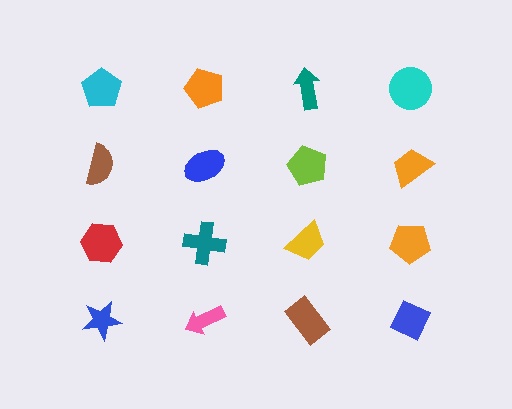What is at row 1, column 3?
A teal arrow.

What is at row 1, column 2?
An orange pentagon.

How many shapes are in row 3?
4 shapes.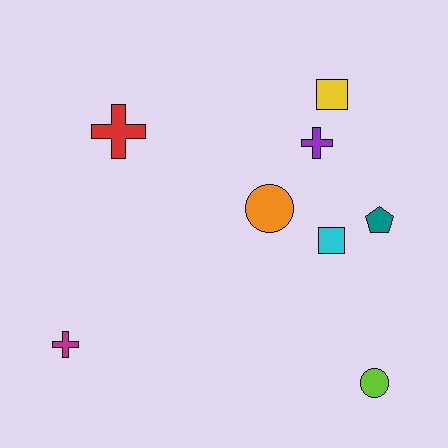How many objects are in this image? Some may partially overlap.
There are 8 objects.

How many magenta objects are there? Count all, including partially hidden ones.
There is 1 magenta object.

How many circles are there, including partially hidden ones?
There are 2 circles.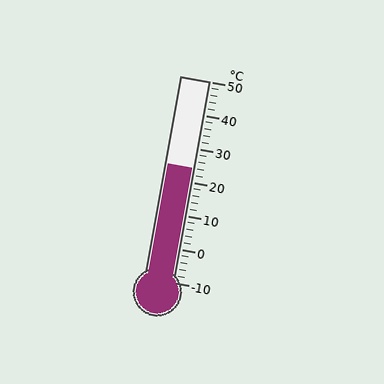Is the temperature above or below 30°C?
The temperature is below 30°C.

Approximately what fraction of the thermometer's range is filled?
The thermometer is filled to approximately 55% of its range.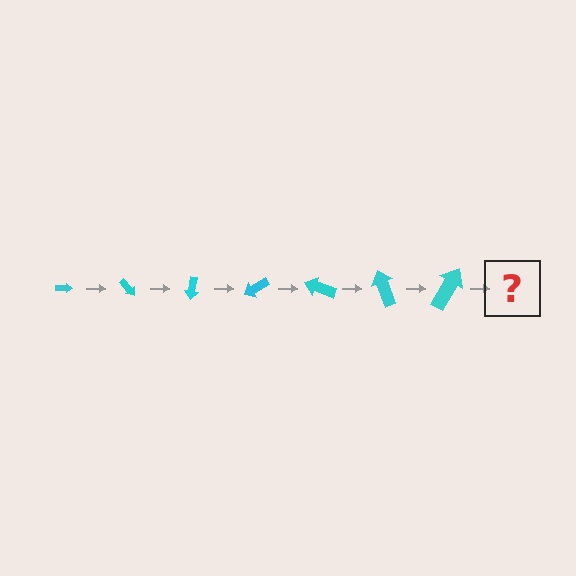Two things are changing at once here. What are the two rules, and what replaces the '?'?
The two rules are that the arrow grows larger each step and it rotates 50 degrees each step. The '?' should be an arrow, larger than the previous one and rotated 350 degrees from the start.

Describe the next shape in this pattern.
It should be an arrow, larger than the previous one and rotated 350 degrees from the start.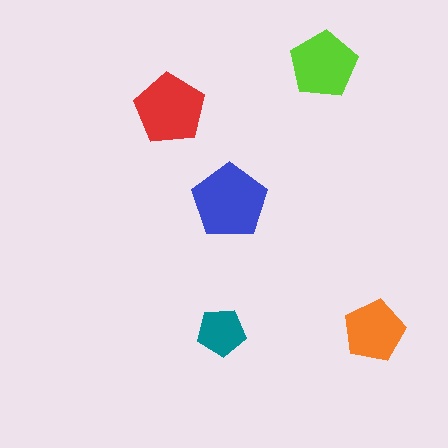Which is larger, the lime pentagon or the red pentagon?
The red one.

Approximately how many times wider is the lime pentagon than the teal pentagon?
About 1.5 times wider.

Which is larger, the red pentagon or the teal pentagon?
The red one.